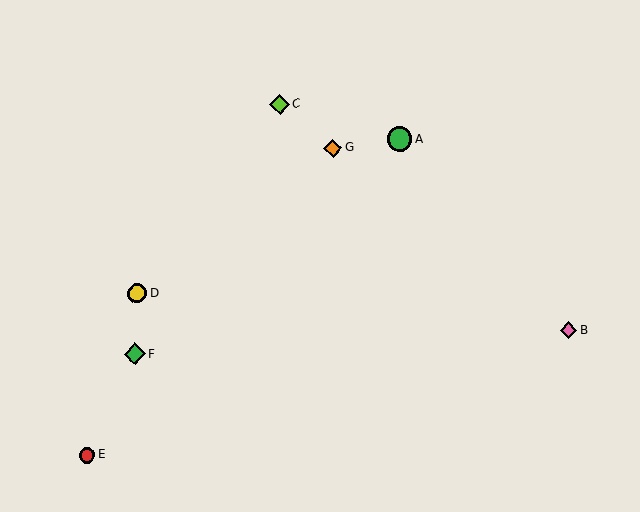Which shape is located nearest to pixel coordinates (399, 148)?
The green circle (labeled A) at (400, 139) is nearest to that location.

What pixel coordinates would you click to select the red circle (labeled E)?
Click at (87, 455) to select the red circle E.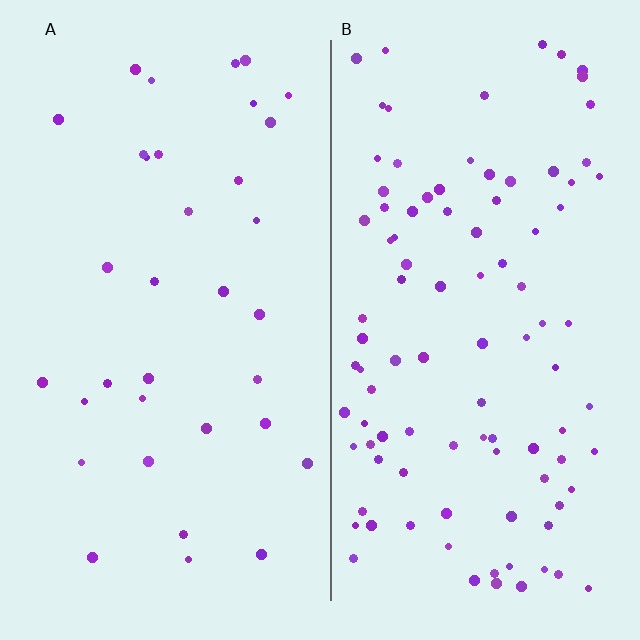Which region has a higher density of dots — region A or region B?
B (the right).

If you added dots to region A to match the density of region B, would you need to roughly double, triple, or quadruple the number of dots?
Approximately triple.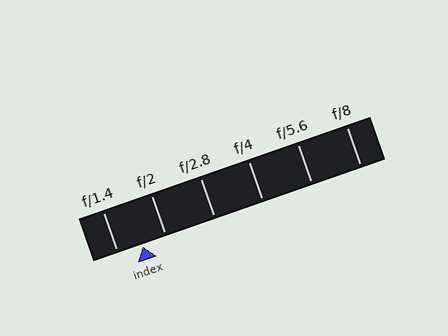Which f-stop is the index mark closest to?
The index mark is closest to f/2.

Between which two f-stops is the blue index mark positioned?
The index mark is between f/1.4 and f/2.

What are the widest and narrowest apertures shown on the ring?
The widest aperture shown is f/1.4 and the narrowest is f/8.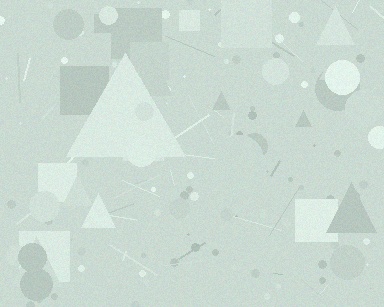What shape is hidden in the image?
A triangle is hidden in the image.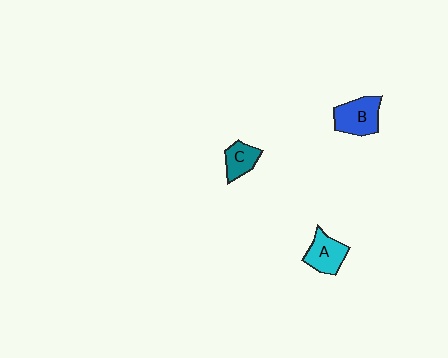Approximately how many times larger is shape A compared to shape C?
Approximately 1.3 times.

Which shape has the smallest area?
Shape C (teal).